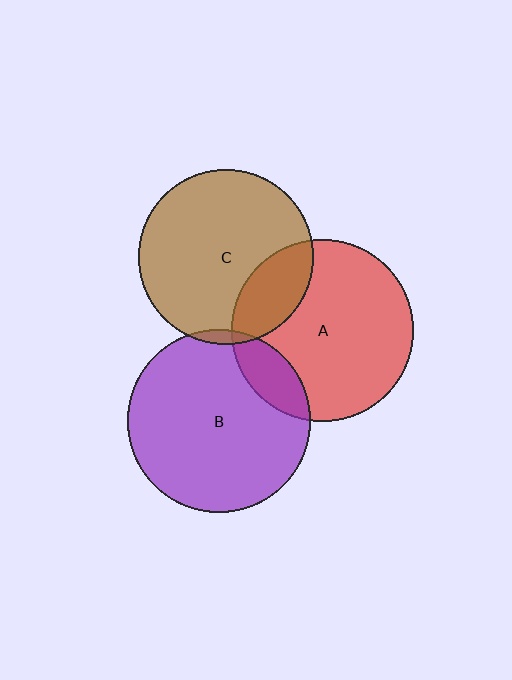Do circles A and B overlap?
Yes.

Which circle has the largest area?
Circle B (purple).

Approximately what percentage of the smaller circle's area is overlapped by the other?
Approximately 15%.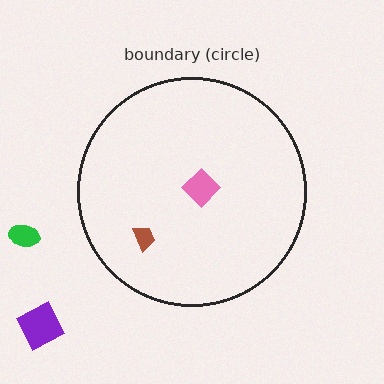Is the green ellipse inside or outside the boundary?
Outside.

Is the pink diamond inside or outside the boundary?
Inside.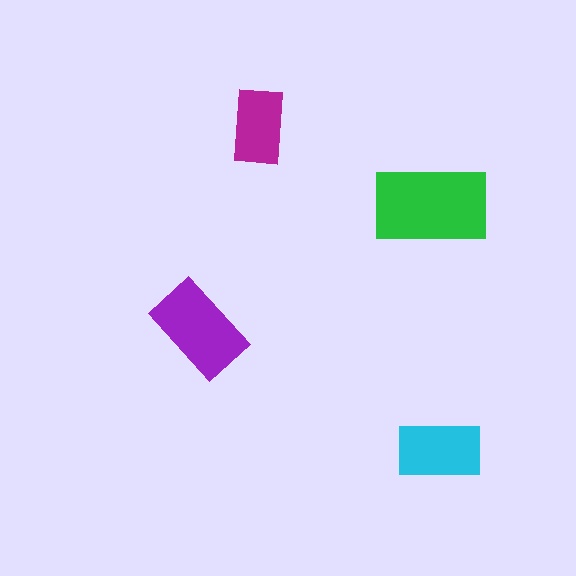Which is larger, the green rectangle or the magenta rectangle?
The green one.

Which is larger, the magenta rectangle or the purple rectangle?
The purple one.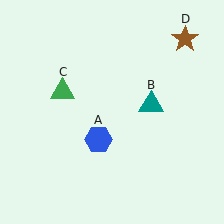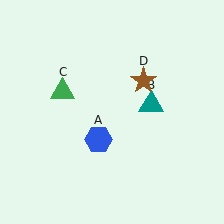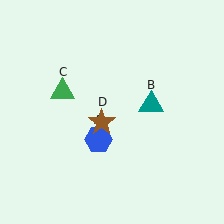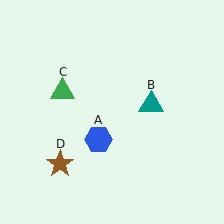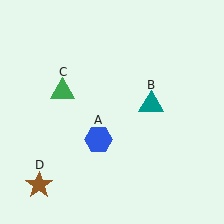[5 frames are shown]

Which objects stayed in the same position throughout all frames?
Blue hexagon (object A) and teal triangle (object B) and green triangle (object C) remained stationary.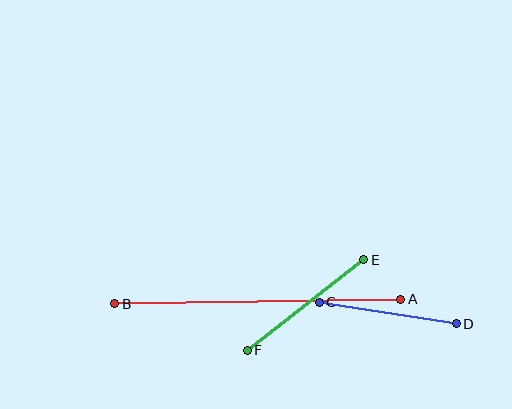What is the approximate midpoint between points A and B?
The midpoint is at approximately (258, 301) pixels.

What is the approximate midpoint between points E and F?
The midpoint is at approximately (305, 305) pixels.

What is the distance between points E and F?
The distance is approximately 147 pixels.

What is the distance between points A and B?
The distance is approximately 286 pixels.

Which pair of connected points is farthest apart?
Points A and B are farthest apart.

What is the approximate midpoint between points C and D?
The midpoint is at approximately (388, 313) pixels.